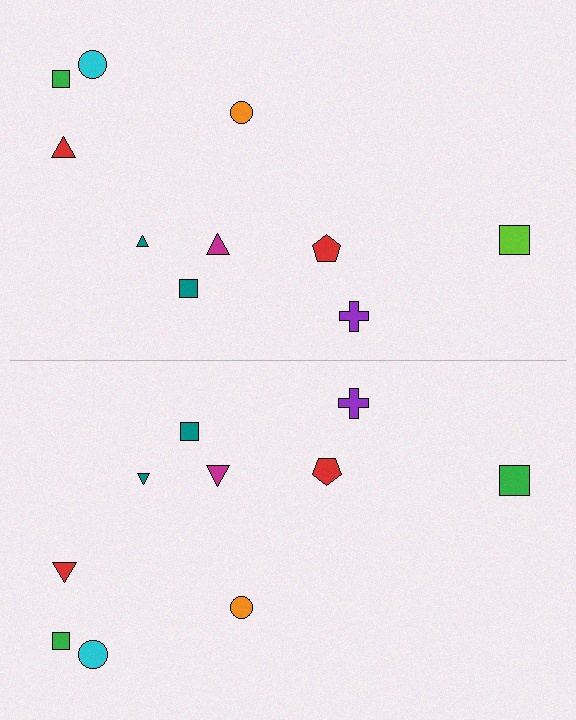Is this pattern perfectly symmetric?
No, the pattern is not perfectly symmetric. The green square on the bottom side breaks the symmetry — its mirror counterpart is lime.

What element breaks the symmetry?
The green square on the bottom side breaks the symmetry — its mirror counterpart is lime.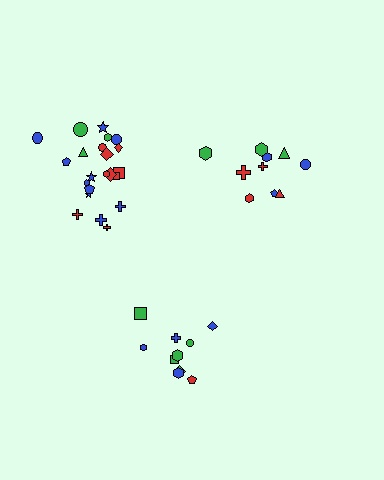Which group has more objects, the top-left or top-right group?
The top-left group.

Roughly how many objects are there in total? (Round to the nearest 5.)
Roughly 40 objects in total.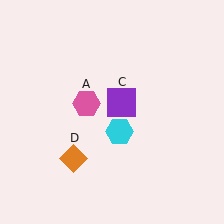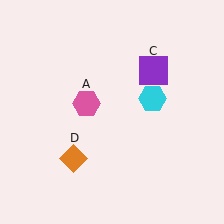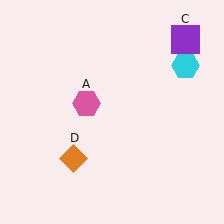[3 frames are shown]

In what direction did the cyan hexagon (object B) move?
The cyan hexagon (object B) moved up and to the right.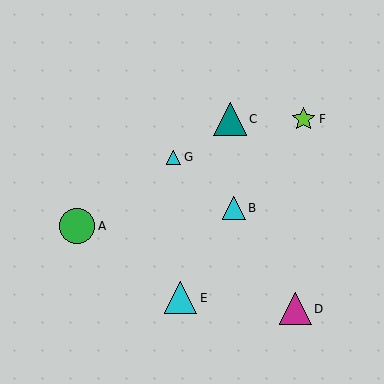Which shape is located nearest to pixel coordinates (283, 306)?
The magenta triangle (labeled D) at (295, 309) is nearest to that location.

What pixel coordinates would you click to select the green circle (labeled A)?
Click at (77, 226) to select the green circle A.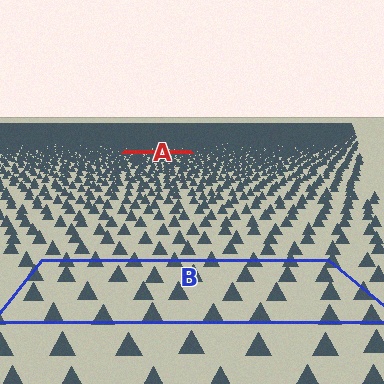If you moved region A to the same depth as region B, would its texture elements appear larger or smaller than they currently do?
They would appear larger. At a closer depth, the same texture elements are projected at a bigger on-screen size.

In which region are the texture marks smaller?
The texture marks are smaller in region A, because it is farther away.